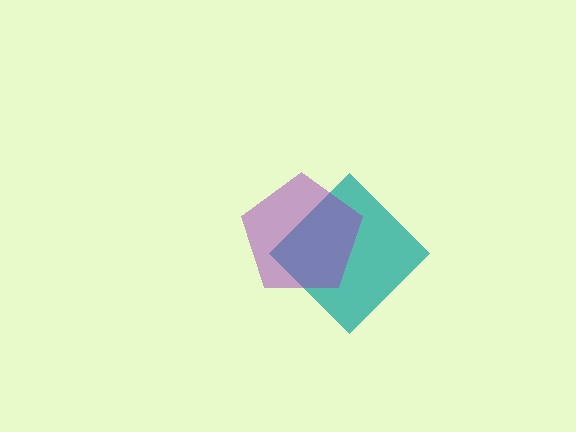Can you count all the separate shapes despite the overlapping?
Yes, there are 2 separate shapes.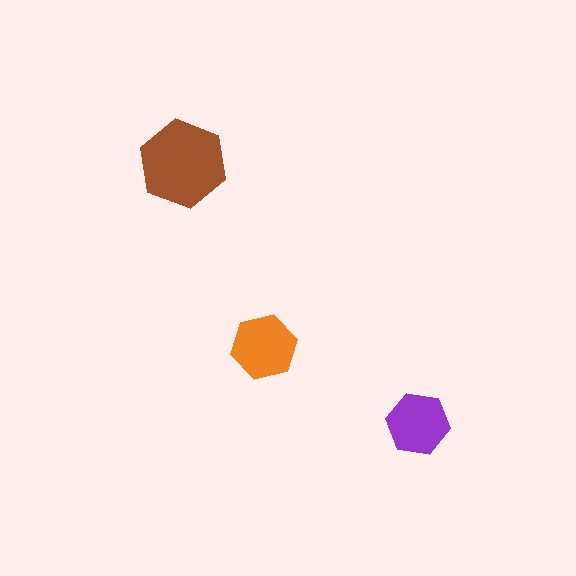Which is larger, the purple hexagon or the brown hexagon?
The brown one.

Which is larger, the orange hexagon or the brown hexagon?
The brown one.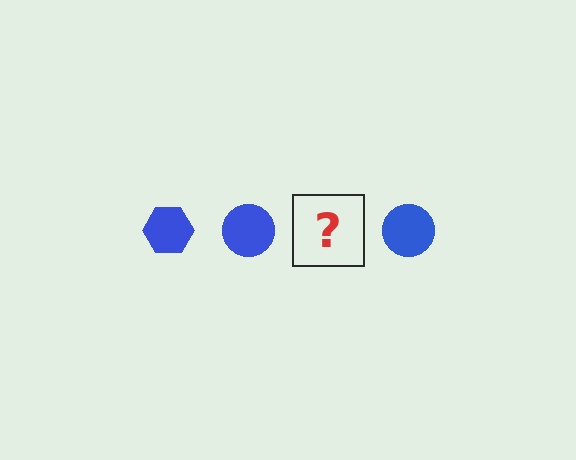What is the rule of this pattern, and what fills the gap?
The rule is that the pattern cycles through hexagon, circle shapes in blue. The gap should be filled with a blue hexagon.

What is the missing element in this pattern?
The missing element is a blue hexagon.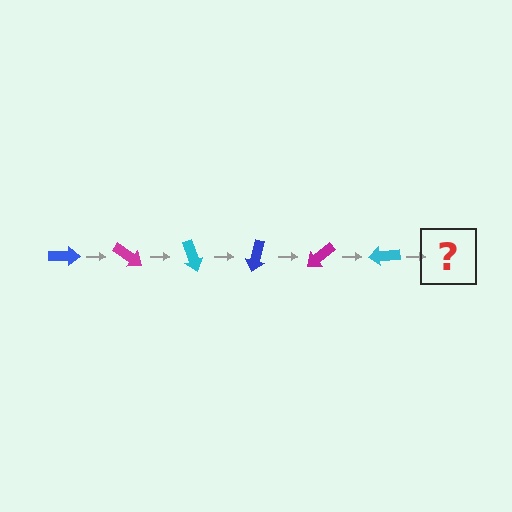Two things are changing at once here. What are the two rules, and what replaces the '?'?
The two rules are that it rotates 35 degrees each step and the color cycles through blue, magenta, and cyan. The '?' should be a blue arrow, rotated 210 degrees from the start.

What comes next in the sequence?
The next element should be a blue arrow, rotated 210 degrees from the start.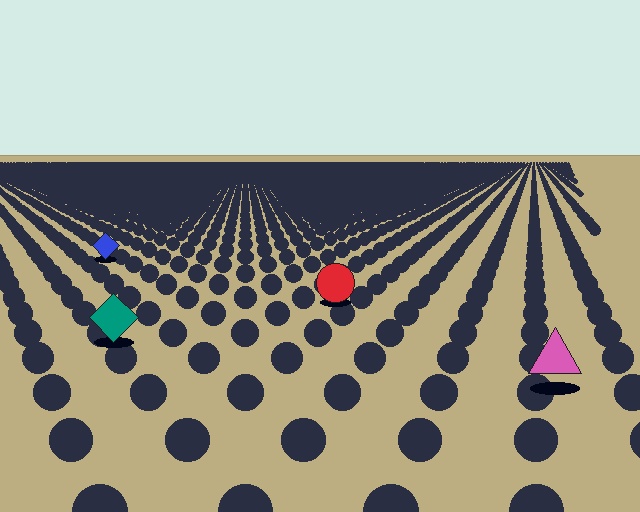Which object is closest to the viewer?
The pink triangle is closest. The texture marks near it are larger and more spread out.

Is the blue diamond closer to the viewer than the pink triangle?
No. The pink triangle is closer — you can tell from the texture gradient: the ground texture is coarser near it.